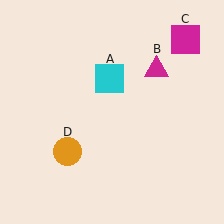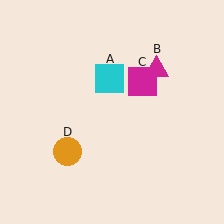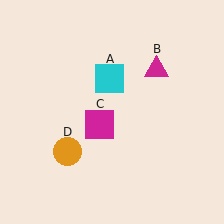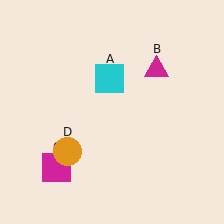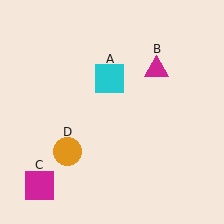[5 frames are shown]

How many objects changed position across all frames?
1 object changed position: magenta square (object C).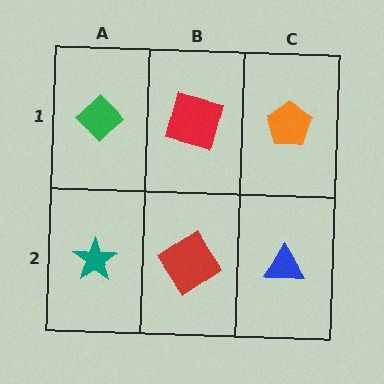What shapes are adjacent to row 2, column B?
A red square (row 1, column B), a teal star (row 2, column A), a blue triangle (row 2, column C).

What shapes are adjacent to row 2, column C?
An orange pentagon (row 1, column C), a red diamond (row 2, column B).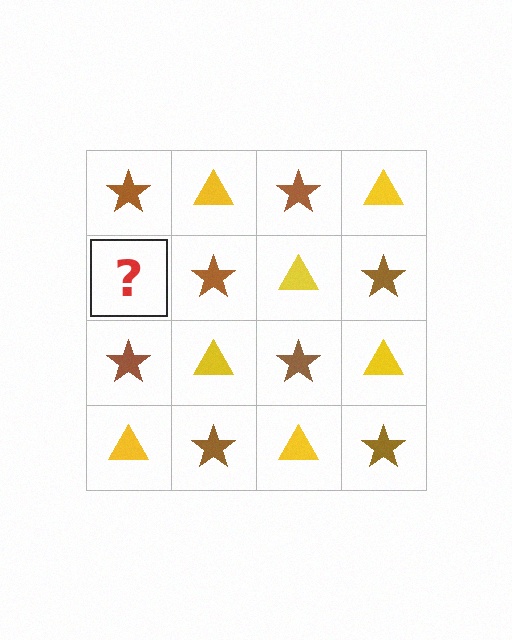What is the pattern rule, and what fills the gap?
The rule is that it alternates brown star and yellow triangle in a checkerboard pattern. The gap should be filled with a yellow triangle.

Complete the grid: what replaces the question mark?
The question mark should be replaced with a yellow triangle.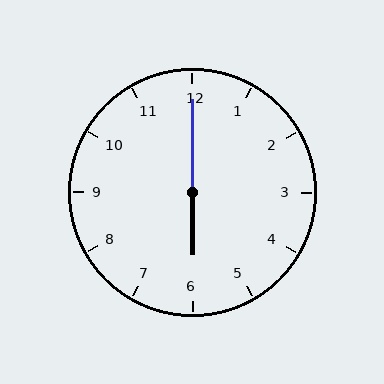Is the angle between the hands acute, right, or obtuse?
It is obtuse.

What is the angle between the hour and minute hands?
Approximately 180 degrees.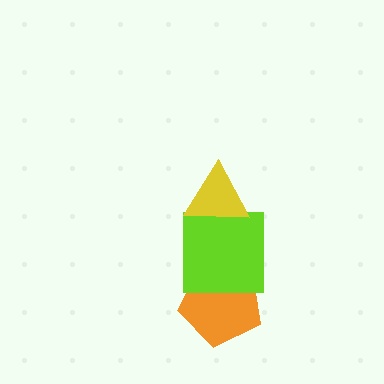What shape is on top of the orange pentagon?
The lime square is on top of the orange pentagon.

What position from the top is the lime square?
The lime square is 2nd from the top.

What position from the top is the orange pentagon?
The orange pentagon is 3rd from the top.